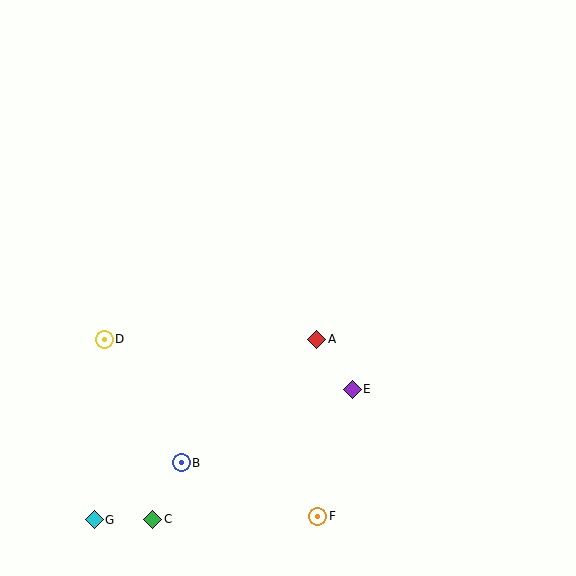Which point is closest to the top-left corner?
Point D is closest to the top-left corner.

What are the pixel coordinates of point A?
Point A is at (317, 339).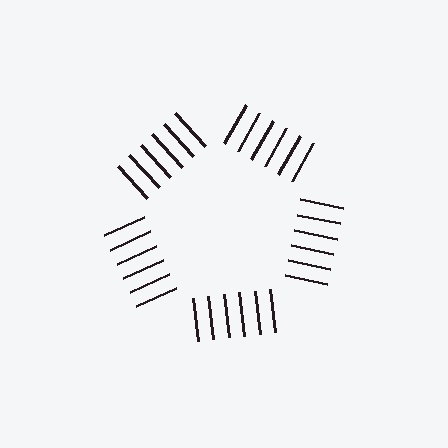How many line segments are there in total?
30 — 6 along each of the 5 edges.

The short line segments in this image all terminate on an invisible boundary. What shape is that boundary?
An illusory pentagon — the line segments terminate on its edges but no continuous stroke is drawn.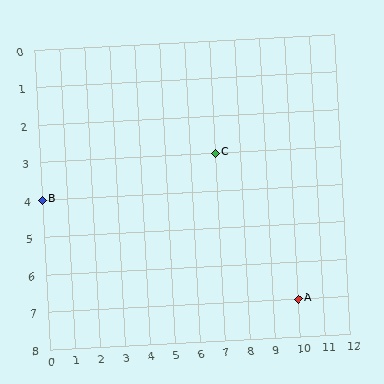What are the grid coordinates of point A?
Point A is at grid coordinates (10, 7).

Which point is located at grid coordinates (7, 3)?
Point C is at (7, 3).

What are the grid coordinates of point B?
Point B is at grid coordinates (0, 4).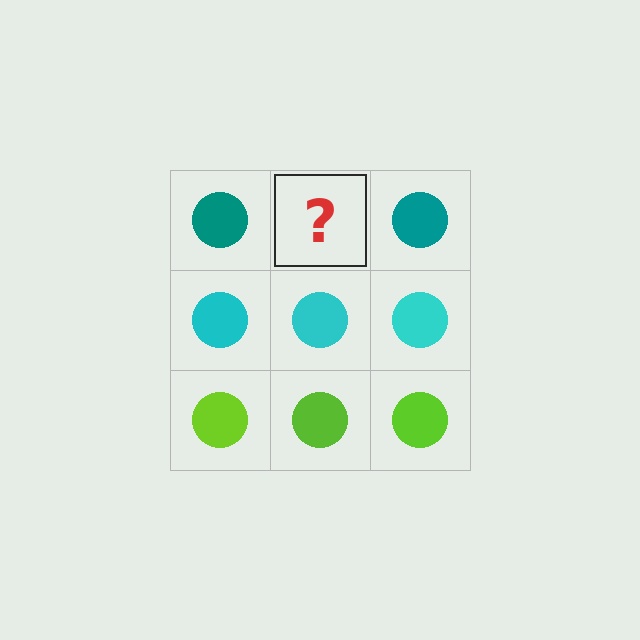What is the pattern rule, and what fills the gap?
The rule is that each row has a consistent color. The gap should be filled with a teal circle.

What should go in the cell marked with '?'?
The missing cell should contain a teal circle.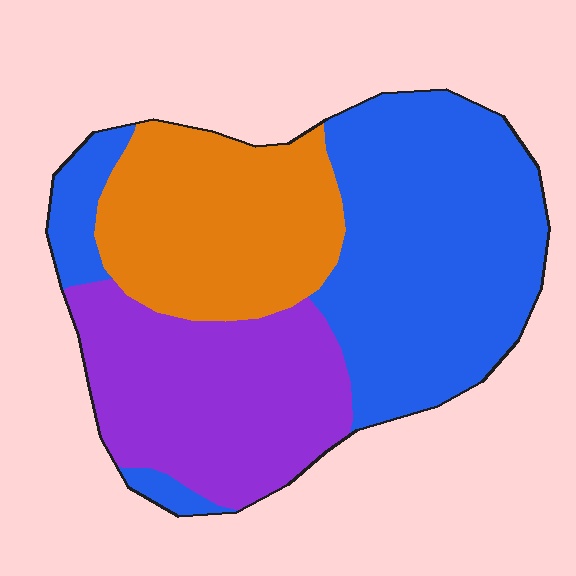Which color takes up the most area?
Blue, at roughly 45%.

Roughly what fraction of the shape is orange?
Orange takes up about one quarter (1/4) of the shape.